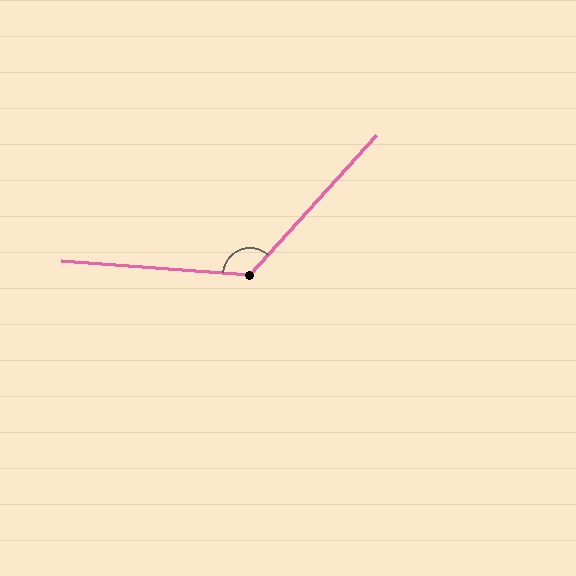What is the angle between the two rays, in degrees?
Approximately 128 degrees.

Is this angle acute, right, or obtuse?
It is obtuse.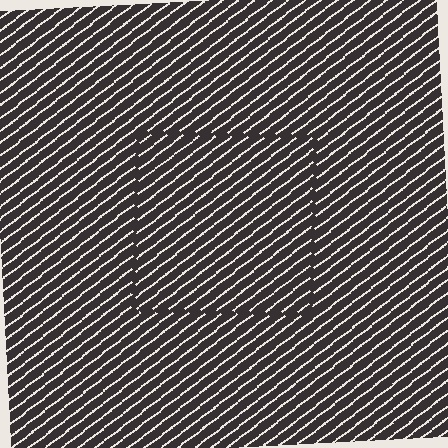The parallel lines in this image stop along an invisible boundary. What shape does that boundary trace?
An illusory square. The interior of the shape contains the same grating, shifted by half a period — the contour is defined by the phase discontinuity where line-ends from the inner and outer gratings abut.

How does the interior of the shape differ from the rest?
The interior of the shape contains the same grating, shifted by half a period — the contour is defined by the phase discontinuity where line-ends from the inner and outer gratings abut.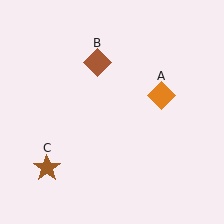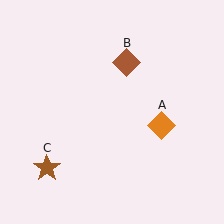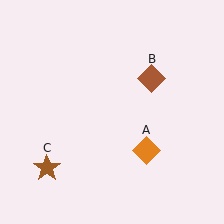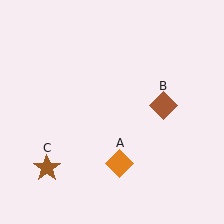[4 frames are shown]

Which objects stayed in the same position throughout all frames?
Brown star (object C) remained stationary.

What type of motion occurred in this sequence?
The orange diamond (object A), brown diamond (object B) rotated clockwise around the center of the scene.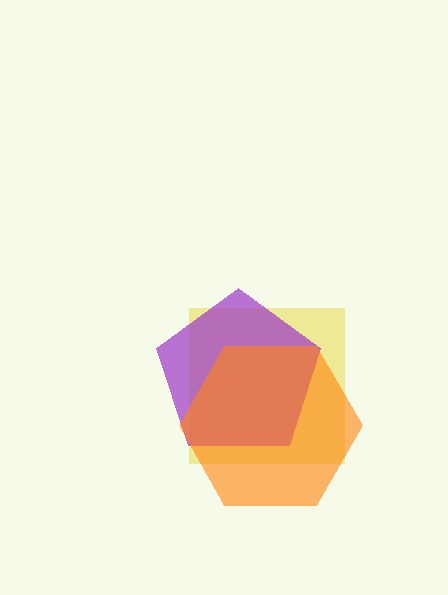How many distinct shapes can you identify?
There are 3 distinct shapes: a yellow square, a purple pentagon, an orange hexagon.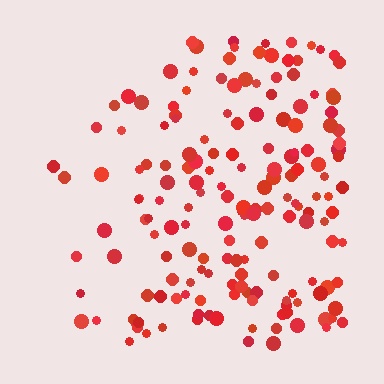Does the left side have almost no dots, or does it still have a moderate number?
Still a moderate number, just noticeably fewer than the right.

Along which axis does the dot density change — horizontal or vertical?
Horizontal.